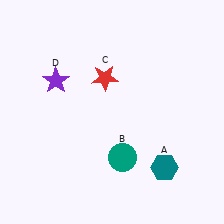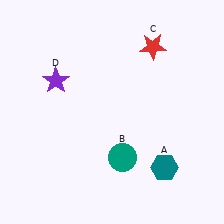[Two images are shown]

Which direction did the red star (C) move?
The red star (C) moved right.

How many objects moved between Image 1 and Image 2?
1 object moved between the two images.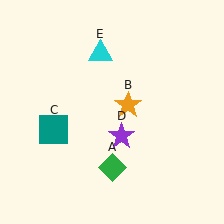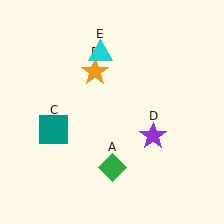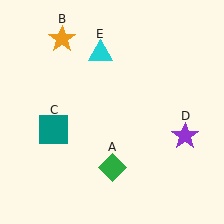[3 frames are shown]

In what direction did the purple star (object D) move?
The purple star (object D) moved right.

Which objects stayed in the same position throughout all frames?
Green diamond (object A) and teal square (object C) and cyan triangle (object E) remained stationary.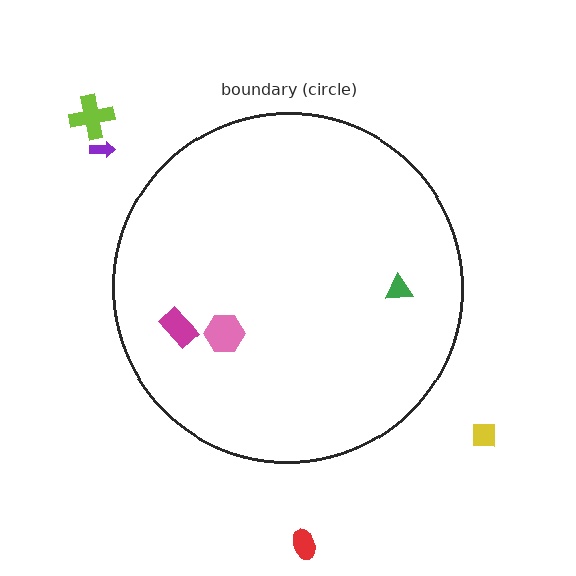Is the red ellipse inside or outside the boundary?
Outside.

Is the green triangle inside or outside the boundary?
Inside.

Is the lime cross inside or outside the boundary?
Outside.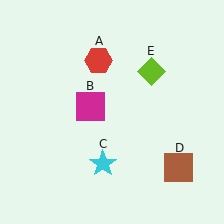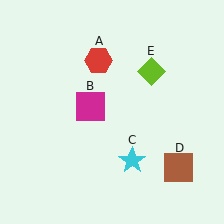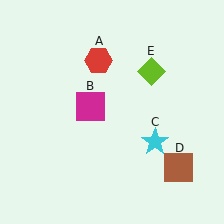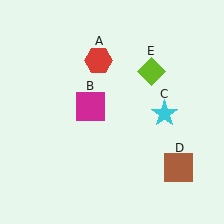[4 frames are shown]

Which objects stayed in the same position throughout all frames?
Red hexagon (object A) and magenta square (object B) and brown square (object D) and lime diamond (object E) remained stationary.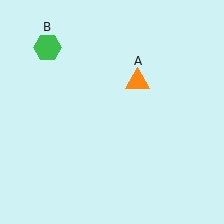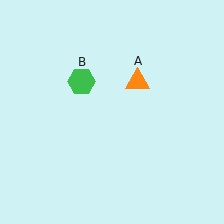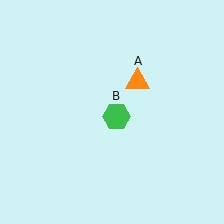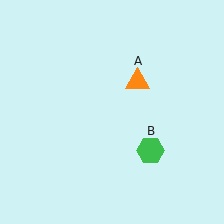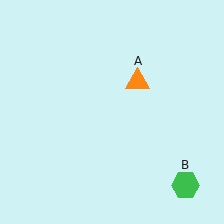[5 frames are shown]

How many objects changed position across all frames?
1 object changed position: green hexagon (object B).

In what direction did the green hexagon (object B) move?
The green hexagon (object B) moved down and to the right.